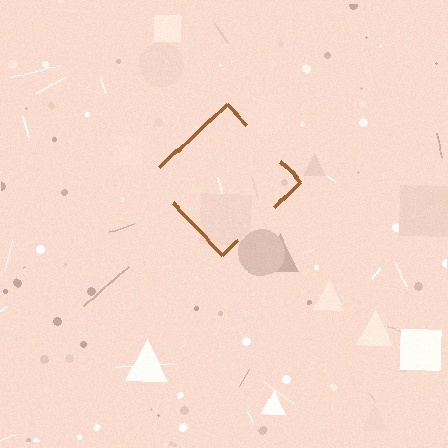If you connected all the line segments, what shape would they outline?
They would outline a diamond.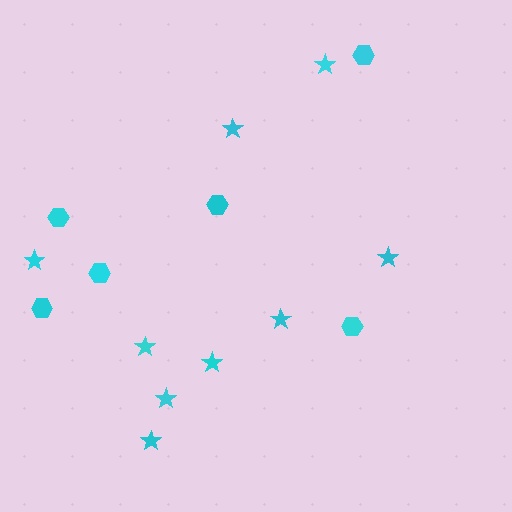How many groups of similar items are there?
There are 2 groups: one group of hexagons (6) and one group of stars (9).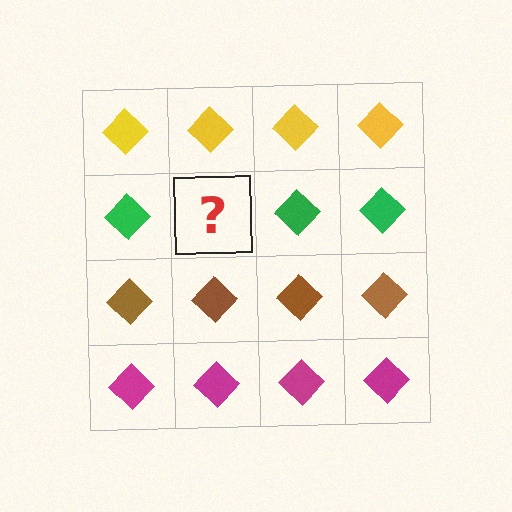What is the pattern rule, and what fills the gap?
The rule is that each row has a consistent color. The gap should be filled with a green diamond.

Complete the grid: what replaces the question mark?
The question mark should be replaced with a green diamond.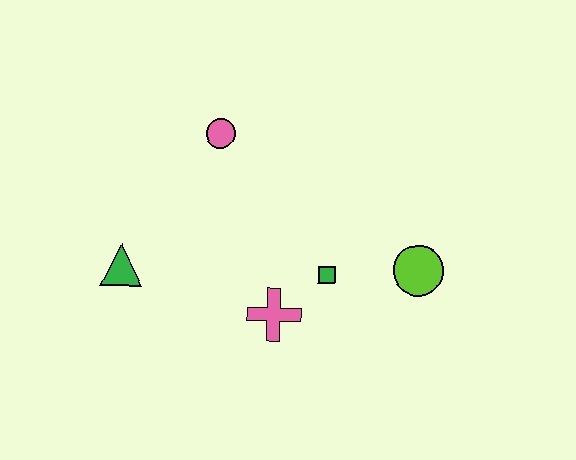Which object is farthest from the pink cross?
The pink circle is farthest from the pink cross.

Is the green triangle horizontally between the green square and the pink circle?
No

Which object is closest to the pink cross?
The green square is closest to the pink cross.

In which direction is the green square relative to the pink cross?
The green square is to the right of the pink cross.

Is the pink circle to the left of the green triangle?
No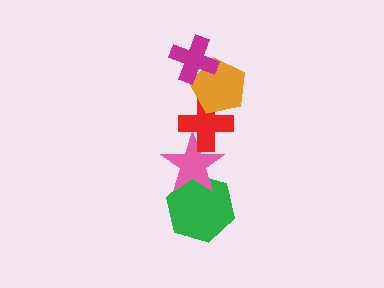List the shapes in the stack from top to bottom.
From top to bottom: the magenta cross, the orange pentagon, the red cross, the pink star, the green hexagon.